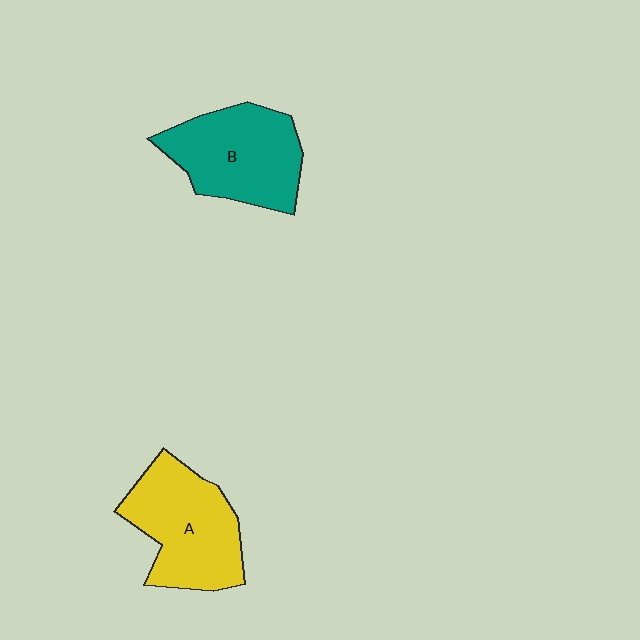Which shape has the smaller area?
Shape B (teal).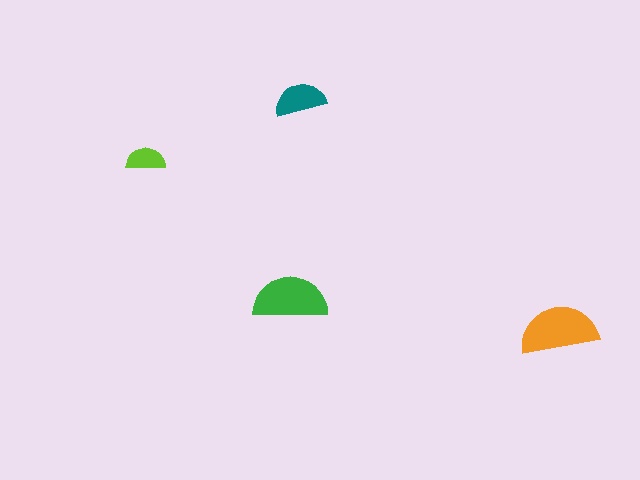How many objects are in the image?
There are 4 objects in the image.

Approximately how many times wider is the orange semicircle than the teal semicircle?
About 1.5 times wider.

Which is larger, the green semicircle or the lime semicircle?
The green one.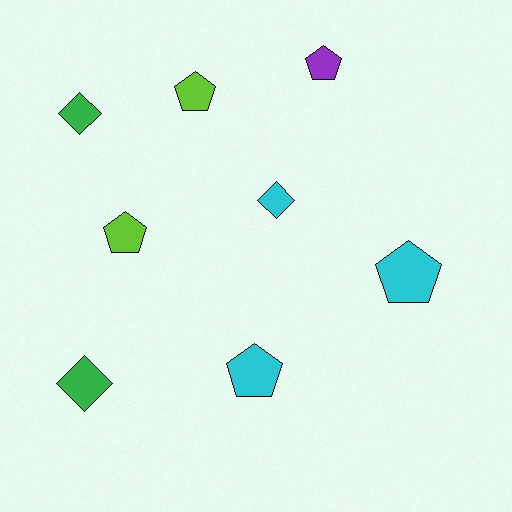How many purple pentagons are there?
There is 1 purple pentagon.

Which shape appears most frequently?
Pentagon, with 5 objects.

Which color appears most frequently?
Cyan, with 3 objects.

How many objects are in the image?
There are 8 objects.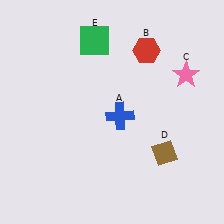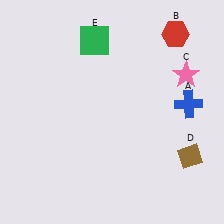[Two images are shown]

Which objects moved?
The objects that moved are: the blue cross (A), the red hexagon (B), the brown diamond (D).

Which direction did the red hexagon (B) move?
The red hexagon (B) moved right.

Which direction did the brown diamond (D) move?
The brown diamond (D) moved right.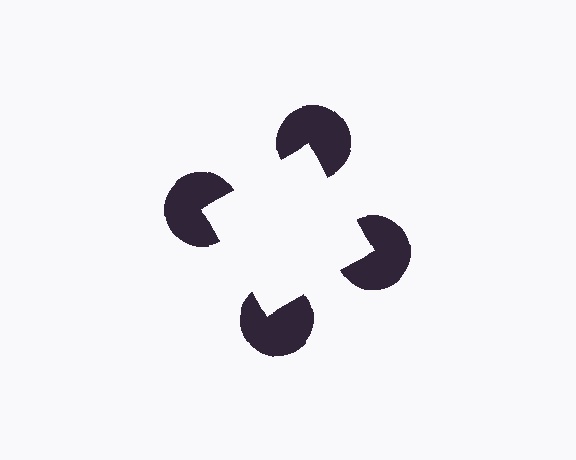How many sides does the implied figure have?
4 sides.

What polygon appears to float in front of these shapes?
An illusory square — its edges are inferred from the aligned wedge cuts in the pac-man discs, not physically drawn.